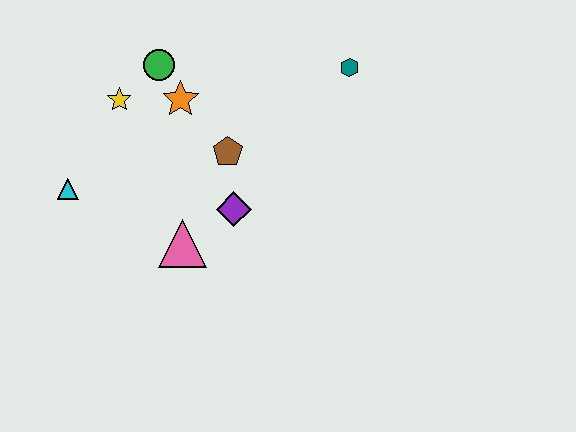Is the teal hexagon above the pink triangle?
Yes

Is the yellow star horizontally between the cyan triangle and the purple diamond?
Yes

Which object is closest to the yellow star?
The green circle is closest to the yellow star.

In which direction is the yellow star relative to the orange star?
The yellow star is to the left of the orange star.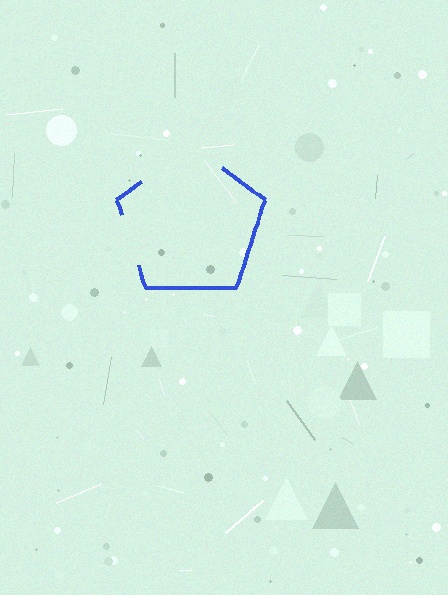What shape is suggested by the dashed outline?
The dashed outline suggests a pentagon.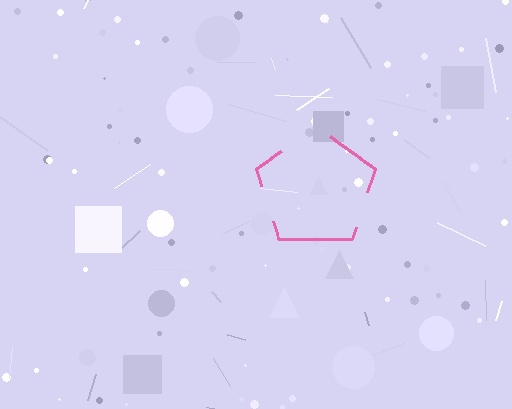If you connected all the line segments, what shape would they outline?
They would outline a pentagon.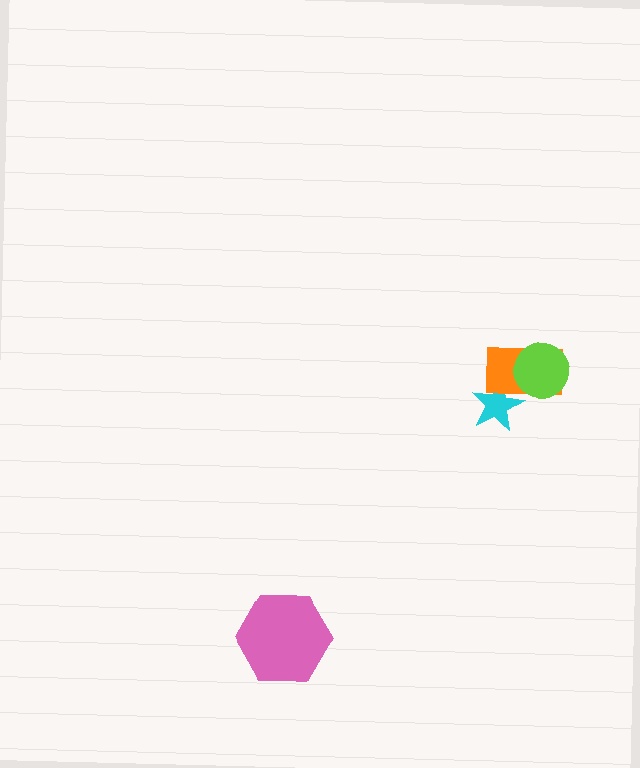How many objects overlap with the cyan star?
1 object overlaps with the cyan star.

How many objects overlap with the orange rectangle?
2 objects overlap with the orange rectangle.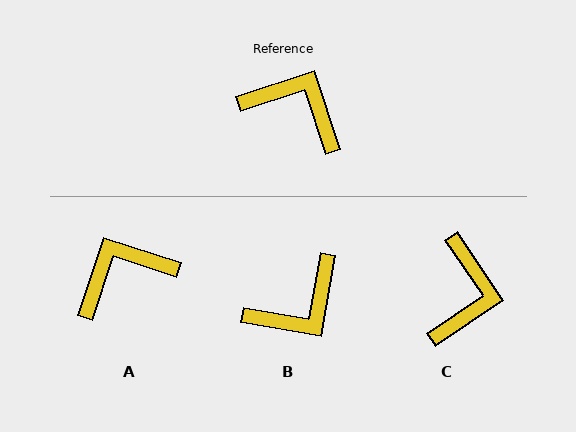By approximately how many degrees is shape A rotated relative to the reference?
Approximately 54 degrees counter-clockwise.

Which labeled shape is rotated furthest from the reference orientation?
B, about 118 degrees away.